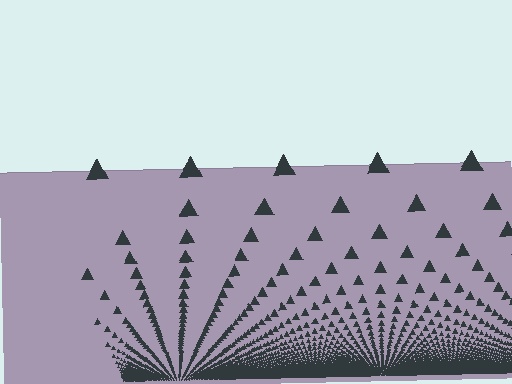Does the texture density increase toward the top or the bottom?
Density increases toward the bottom.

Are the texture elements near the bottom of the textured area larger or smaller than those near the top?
Smaller. The gradient is inverted — elements near the bottom are smaller and denser.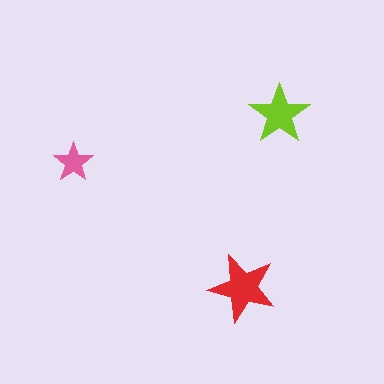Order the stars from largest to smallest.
the red one, the lime one, the pink one.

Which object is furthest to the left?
The pink star is leftmost.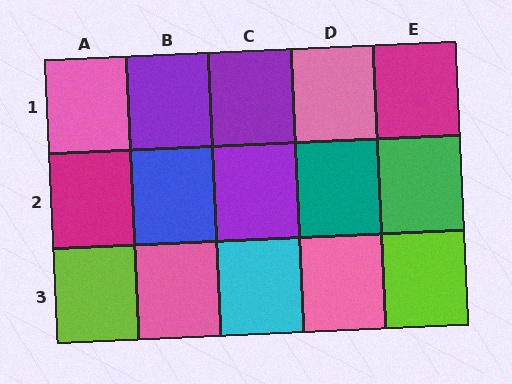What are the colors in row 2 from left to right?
Magenta, blue, purple, teal, green.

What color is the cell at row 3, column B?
Pink.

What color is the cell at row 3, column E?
Lime.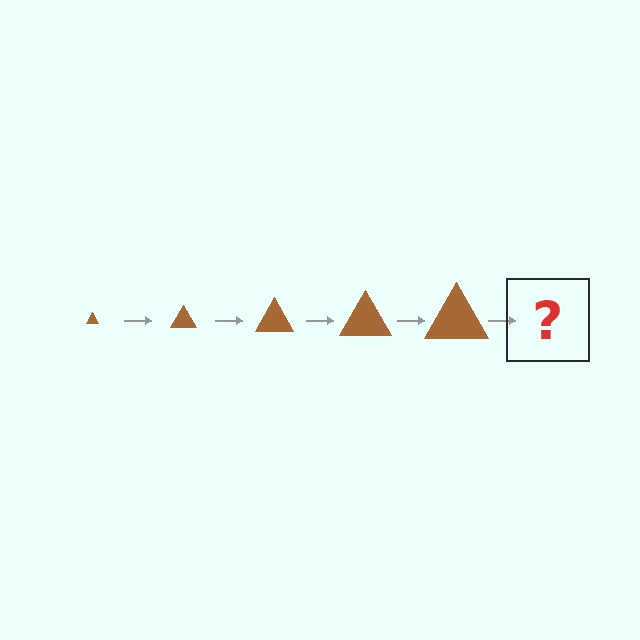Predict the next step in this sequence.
The next step is a brown triangle, larger than the previous one.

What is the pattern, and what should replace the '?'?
The pattern is that the triangle gets progressively larger each step. The '?' should be a brown triangle, larger than the previous one.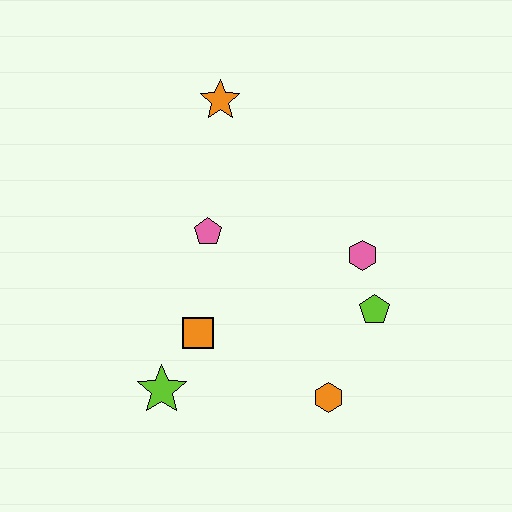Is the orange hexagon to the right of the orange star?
Yes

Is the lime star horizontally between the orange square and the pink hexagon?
No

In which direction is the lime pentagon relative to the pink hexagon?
The lime pentagon is below the pink hexagon.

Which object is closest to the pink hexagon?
The lime pentagon is closest to the pink hexagon.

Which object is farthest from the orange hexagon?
The orange star is farthest from the orange hexagon.